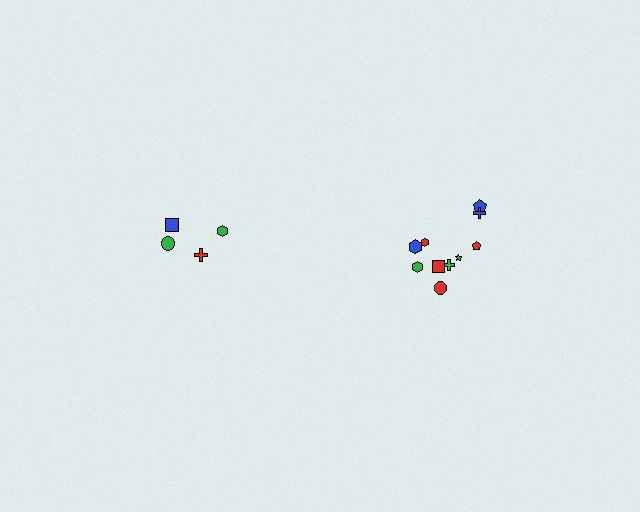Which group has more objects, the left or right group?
The right group.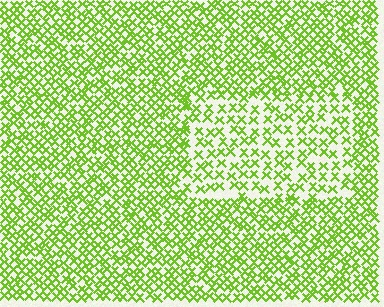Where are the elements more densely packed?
The elements are more densely packed outside the rectangle boundary.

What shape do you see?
I see a rectangle.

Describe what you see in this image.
The image contains small lime elements arranged at two different densities. A rectangle-shaped region is visible where the elements are less densely packed than the surrounding area.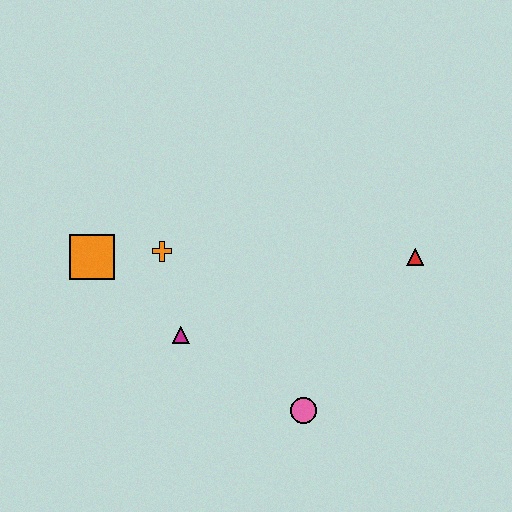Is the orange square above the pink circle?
Yes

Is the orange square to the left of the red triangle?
Yes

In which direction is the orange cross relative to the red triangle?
The orange cross is to the left of the red triangle.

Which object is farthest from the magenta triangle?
The red triangle is farthest from the magenta triangle.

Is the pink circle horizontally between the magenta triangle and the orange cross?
No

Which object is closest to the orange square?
The orange cross is closest to the orange square.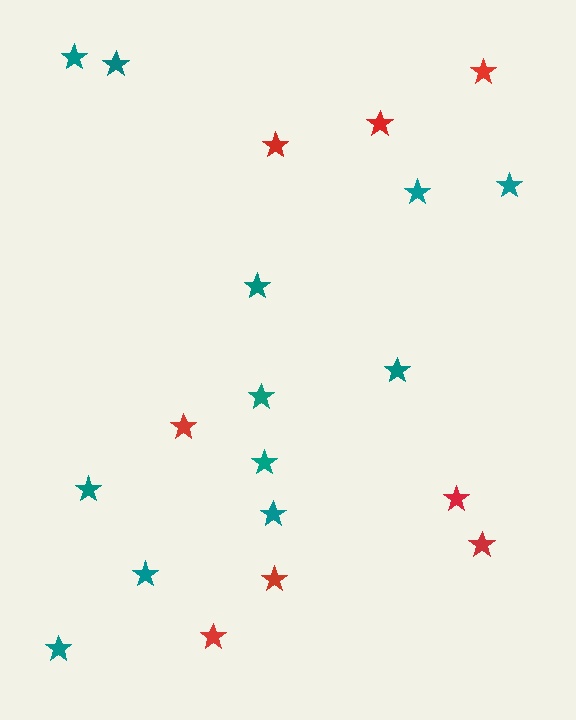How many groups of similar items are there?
There are 2 groups: one group of teal stars (12) and one group of red stars (8).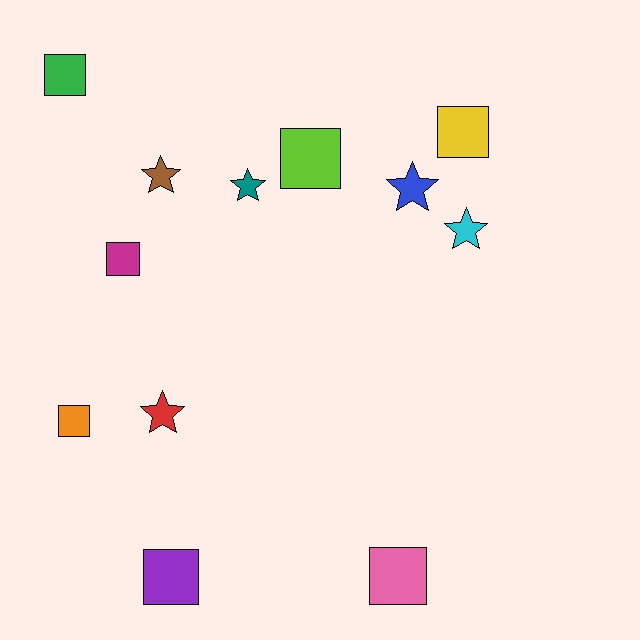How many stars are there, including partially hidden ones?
There are 5 stars.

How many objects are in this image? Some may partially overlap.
There are 12 objects.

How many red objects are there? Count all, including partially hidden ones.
There is 1 red object.